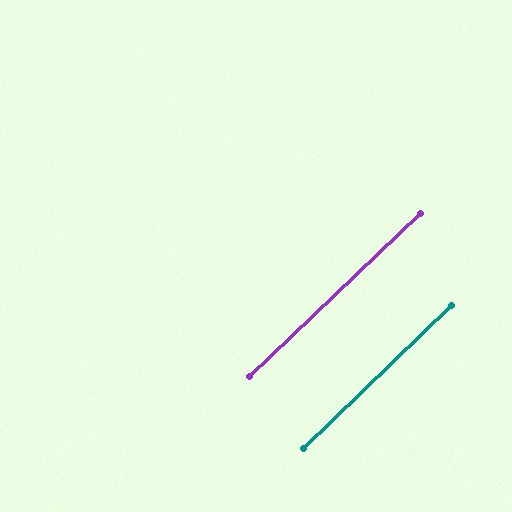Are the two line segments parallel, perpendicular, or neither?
Parallel — their directions differ by only 0.6°.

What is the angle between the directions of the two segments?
Approximately 1 degree.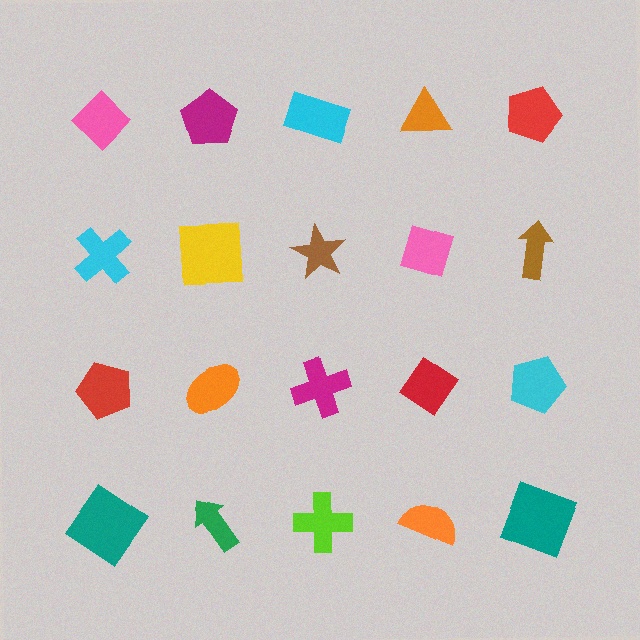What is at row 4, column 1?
A teal diamond.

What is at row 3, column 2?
An orange ellipse.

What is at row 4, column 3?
A lime cross.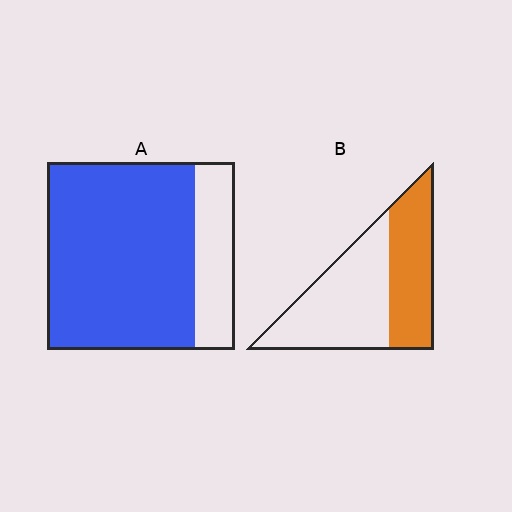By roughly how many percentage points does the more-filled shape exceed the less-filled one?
By roughly 35 percentage points (A over B).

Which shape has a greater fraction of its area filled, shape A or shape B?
Shape A.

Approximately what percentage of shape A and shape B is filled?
A is approximately 80% and B is approximately 40%.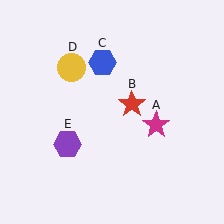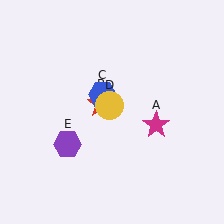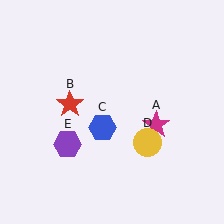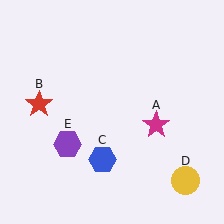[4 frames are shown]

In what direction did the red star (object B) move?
The red star (object B) moved left.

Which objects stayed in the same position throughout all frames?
Magenta star (object A) and purple hexagon (object E) remained stationary.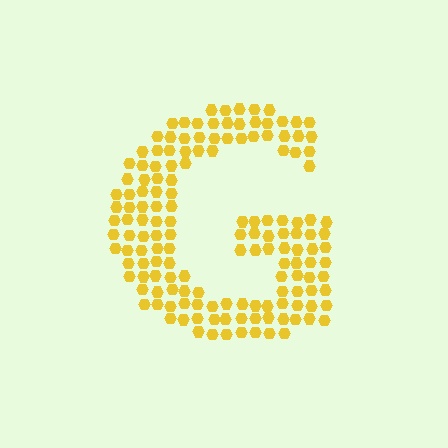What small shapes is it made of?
It is made of small hexagons.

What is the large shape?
The large shape is the letter G.